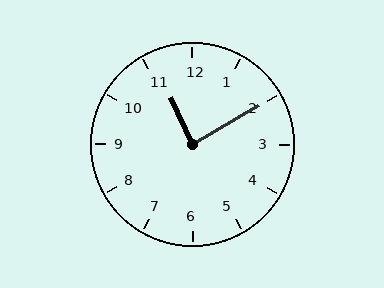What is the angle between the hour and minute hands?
Approximately 85 degrees.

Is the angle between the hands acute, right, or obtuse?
It is right.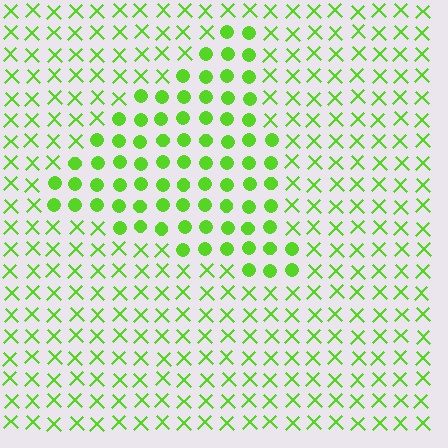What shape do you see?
I see a triangle.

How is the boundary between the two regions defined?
The boundary is defined by a change in element shape: circles inside vs. X marks outside. All elements share the same color and spacing.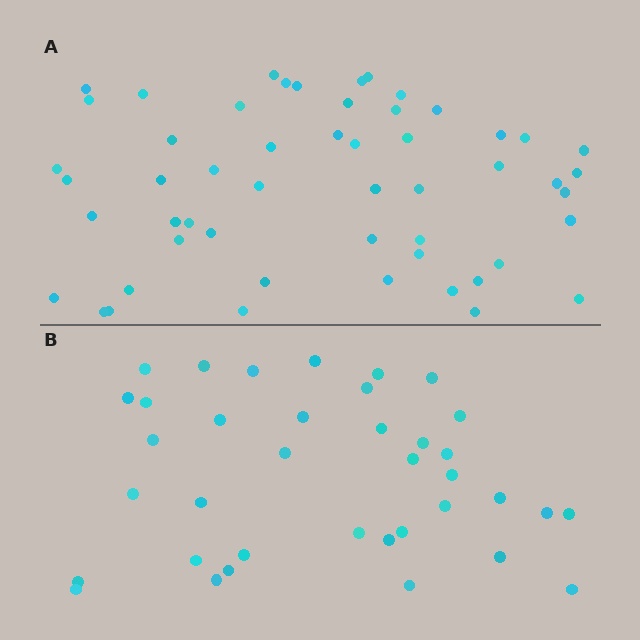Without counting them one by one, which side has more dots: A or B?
Region A (the top region) has more dots.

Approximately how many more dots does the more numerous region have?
Region A has approximately 15 more dots than region B.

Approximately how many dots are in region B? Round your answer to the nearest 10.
About 40 dots. (The exact count is 37, which rounds to 40.)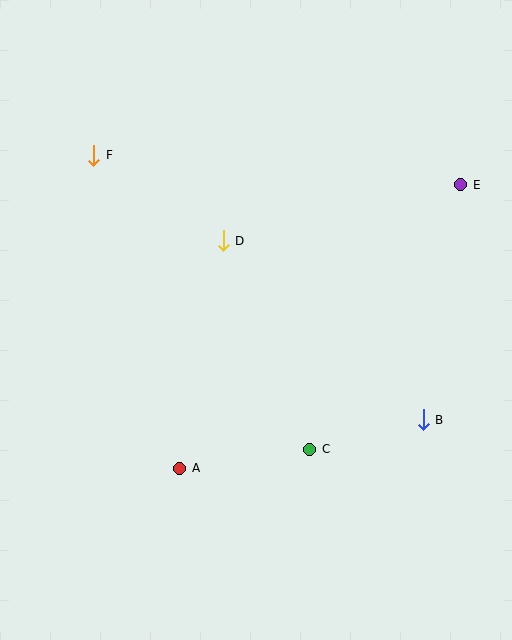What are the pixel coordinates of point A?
Point A is at (180, 468).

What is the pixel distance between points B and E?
The distance between B and E is 238 pixels.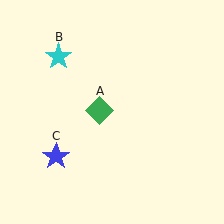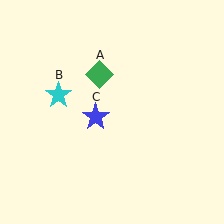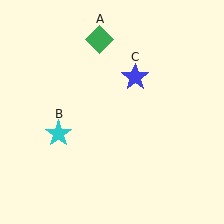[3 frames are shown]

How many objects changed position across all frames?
3 objects changed position: green diamond (object A), cyan star (object B), blue star (object C).